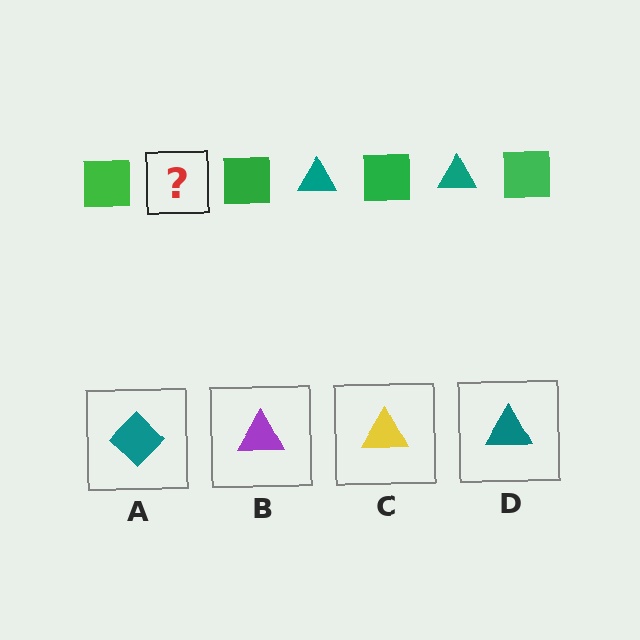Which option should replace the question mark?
Option D.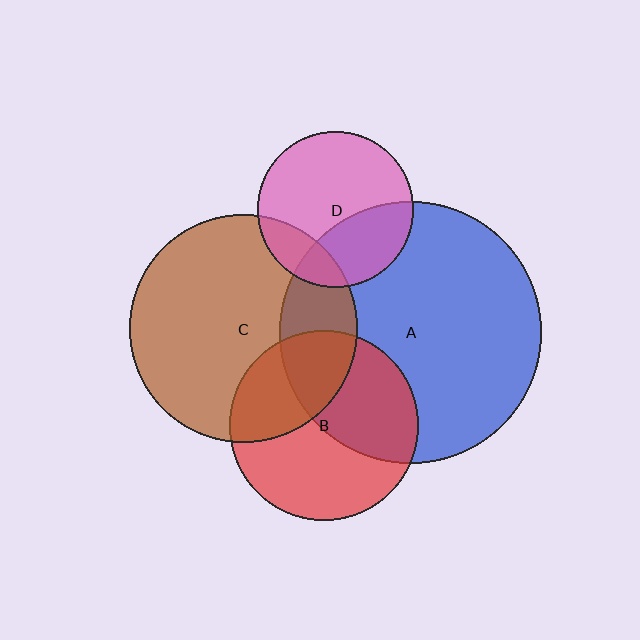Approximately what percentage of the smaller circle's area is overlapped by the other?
Approximately 35%.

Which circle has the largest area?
Circle A (blue).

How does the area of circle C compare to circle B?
Approximately 1.4 times.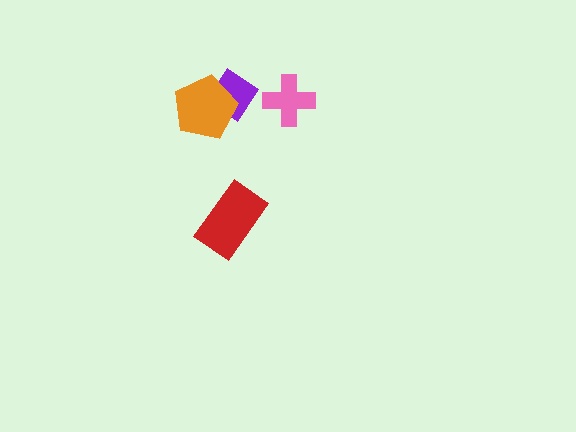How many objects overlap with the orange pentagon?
1 object overlaps with the orange pentagon.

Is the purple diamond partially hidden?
Yes, it is partially covered by another shape.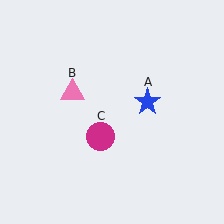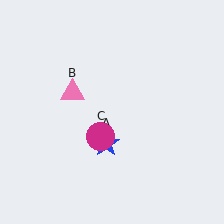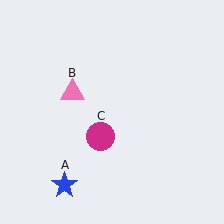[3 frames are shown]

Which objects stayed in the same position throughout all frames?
Pink triangle (object B) and magenta circle (object C) remained stationary.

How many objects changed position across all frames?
1 object changed position: blue star (object A).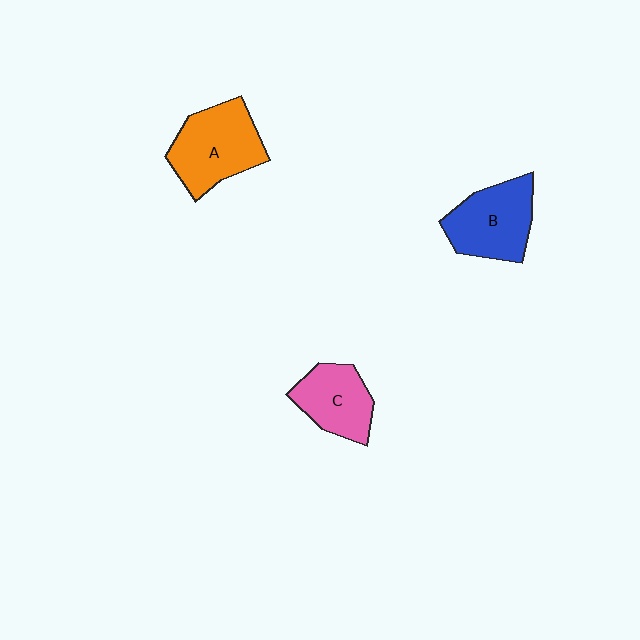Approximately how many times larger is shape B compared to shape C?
Approximately 1.2 times.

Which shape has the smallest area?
Shape C (pink).